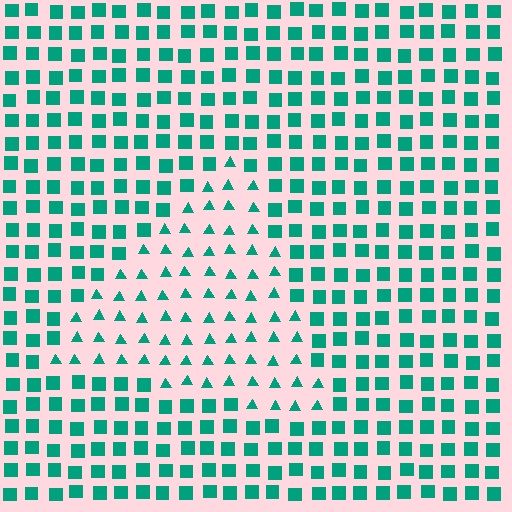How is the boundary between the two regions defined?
The boundary is defined by a change in element shape: triangles inside vs. squares outside. All elements share the same color and spacing.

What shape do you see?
I see a triangle.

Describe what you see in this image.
The image is filled with small teal elements arranged in a uniform grid. A triangle-shaped region contains triangles, while the surrounding area contains squares. The boundary is defined purely by the change in element shape.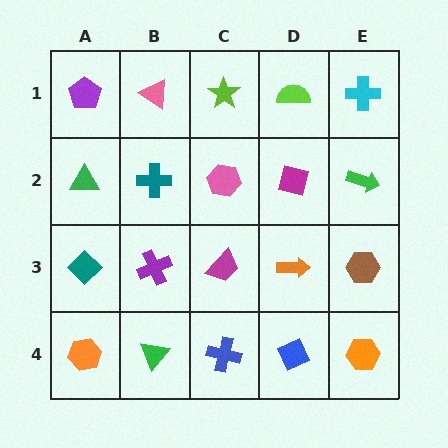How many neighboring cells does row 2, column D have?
4.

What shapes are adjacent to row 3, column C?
A pink hexagon (row 2, column C), a blue cross (row 4, column C), a purple cross (row 3, column B), an orange arrow (row 3, column D).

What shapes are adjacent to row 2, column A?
A purple pentagon (row 1, column A), a teal diamond (row 3, column A), a teal cross (row 2, column B).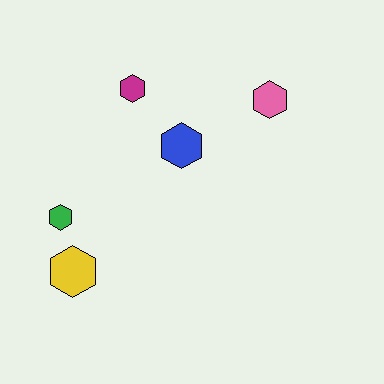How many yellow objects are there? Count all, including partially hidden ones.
There is 1 yellow object.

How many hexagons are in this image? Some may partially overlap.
There are 5 hexagons.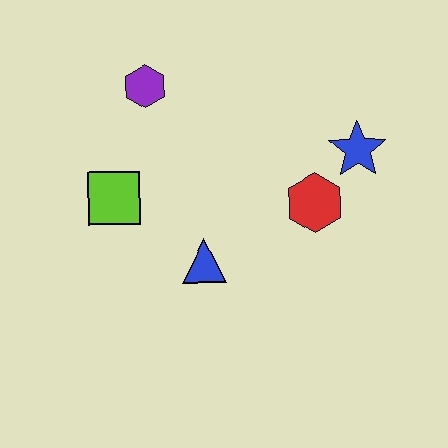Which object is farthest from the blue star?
The lime square is farthest from the blue star.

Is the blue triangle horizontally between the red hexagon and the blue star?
No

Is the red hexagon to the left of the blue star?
Yes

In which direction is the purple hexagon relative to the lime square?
The purple hexagon is above the lime square.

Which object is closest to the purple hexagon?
The lime square is closest to the purple hexagon.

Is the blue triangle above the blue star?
No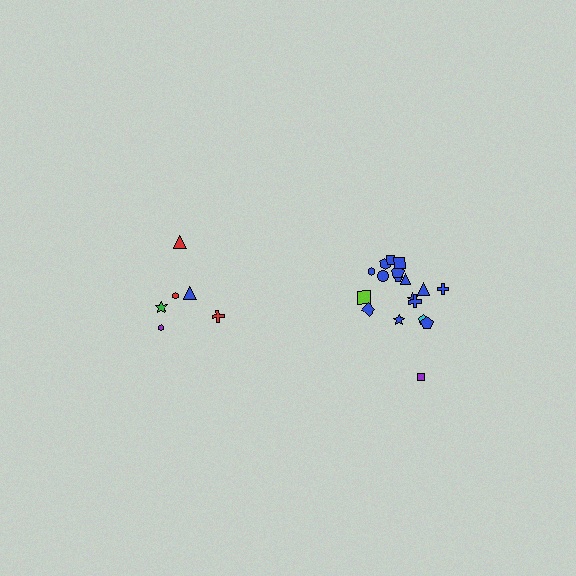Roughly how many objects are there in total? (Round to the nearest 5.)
Roughly 25 objects in total.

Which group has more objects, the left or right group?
The right group.